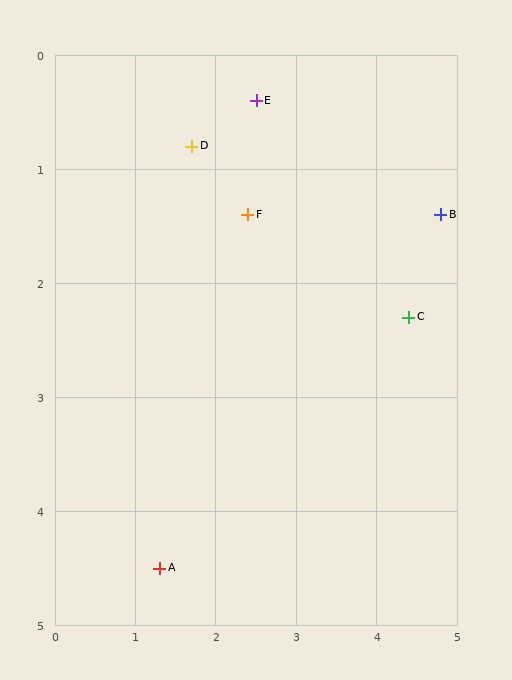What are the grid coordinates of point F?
Point F is at approximately (2.4, 1.4).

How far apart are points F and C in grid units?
Points F and C are about 2.2 grid units apart.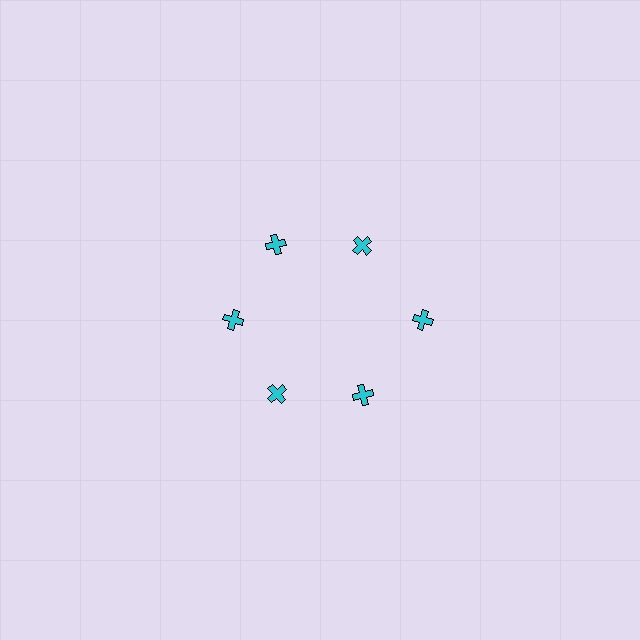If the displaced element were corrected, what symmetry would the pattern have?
It would have 6-fold rotational symmetry — the pattern would map onto itself every 60 degrees.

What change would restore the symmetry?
The symmetry would be restored by moving it inward, back onto the ring so that all 6 crosses sit at equal angles and equal distance from the center.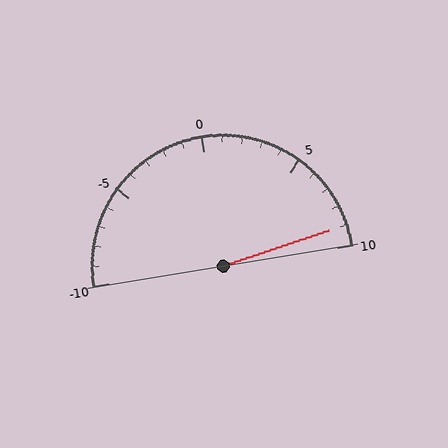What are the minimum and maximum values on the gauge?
The gauge ranges from -10 to 10.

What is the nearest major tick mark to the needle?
The nearest major tick mark is 10.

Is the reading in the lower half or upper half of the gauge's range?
The reading is in the upper half of the range (-10 to 10).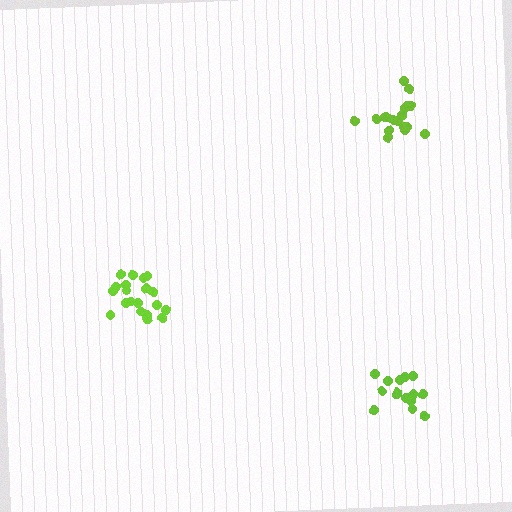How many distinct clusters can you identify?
There are 3 distinct clusters.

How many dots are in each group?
Group 1: 20 dots, Group 2: 19 dots, Group 3: 16 dots (55 total).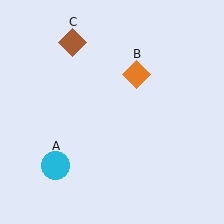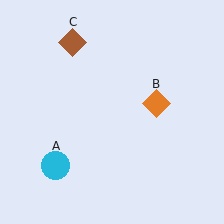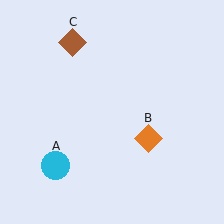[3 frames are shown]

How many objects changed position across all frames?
1 object changed position: orange diamond (object B).